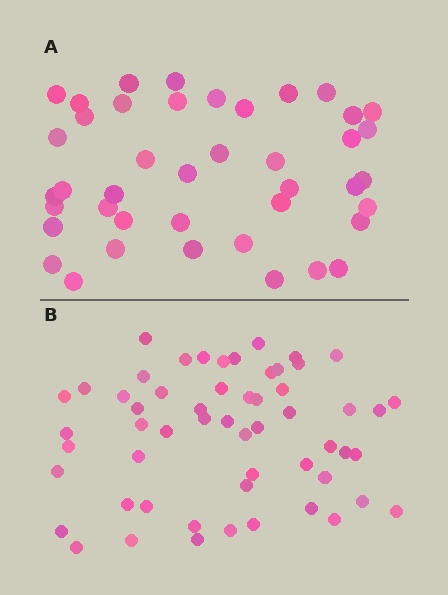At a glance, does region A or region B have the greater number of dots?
Region B (the bottom region) has more dots.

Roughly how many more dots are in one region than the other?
Region B has approximately 15 more dots than region A.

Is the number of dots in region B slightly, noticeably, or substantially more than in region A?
Region B has noticeably more, but not dramatically so. The ratio is roughly 1.3 to 1.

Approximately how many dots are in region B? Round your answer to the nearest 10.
About 60 dots. (The exact count is 56, which rounds to 60.)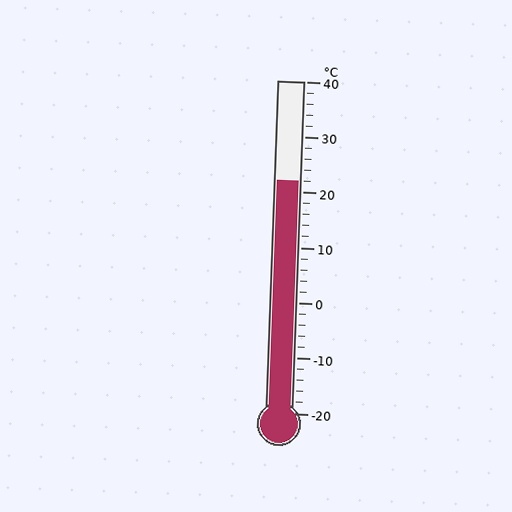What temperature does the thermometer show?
The thermometer shows approximately 22°C.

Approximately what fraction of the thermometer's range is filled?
The thermometer is filled to approximately 70% of its range.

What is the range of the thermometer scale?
The thermometer scale ranges from -20°C to 40°C.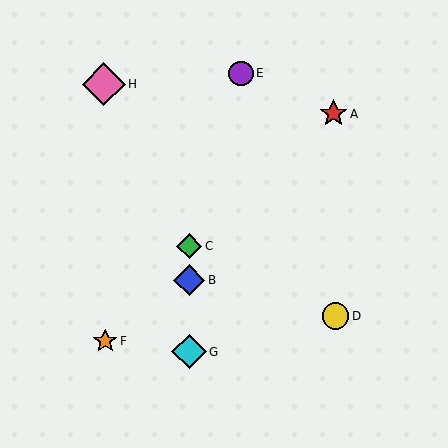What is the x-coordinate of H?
Object H is at x≈104.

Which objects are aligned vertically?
Objects B, C, G are aligned vertically.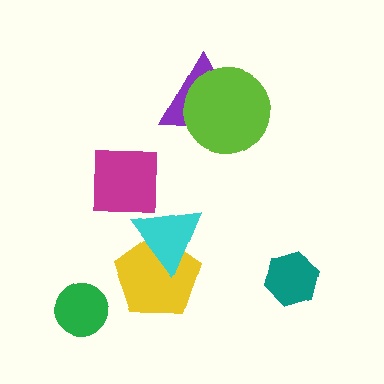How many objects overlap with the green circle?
0 objects overlap with the green circle.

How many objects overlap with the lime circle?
1 object overlaps with the lime circle.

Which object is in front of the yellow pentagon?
The cyan triangle is in front of the yellow pentagon.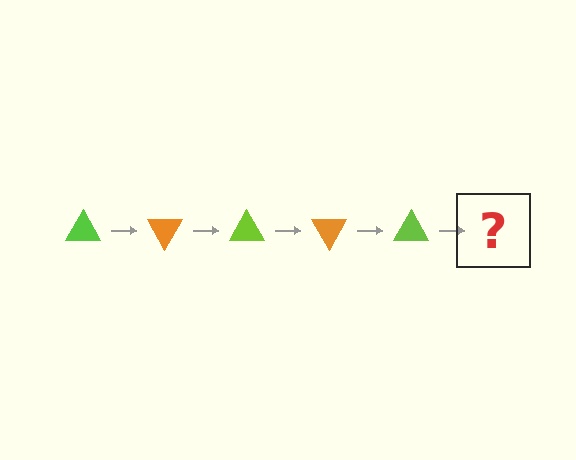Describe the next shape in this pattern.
It should be an orange triangle, rotated 300 degrees from the start.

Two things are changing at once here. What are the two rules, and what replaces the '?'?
The two rules are that it rotates 60 degrees each step and the color cycles through lime and orange. The '?' should be an orange triangle, rotated 300 degrees from the start.